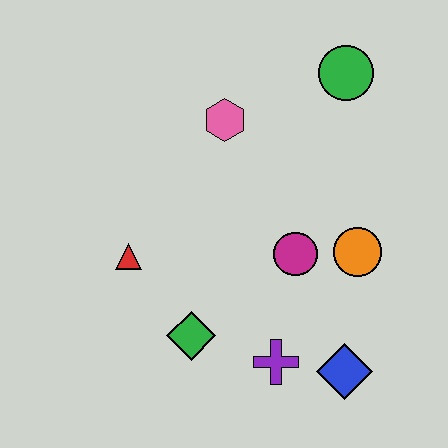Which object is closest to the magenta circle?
The orange circle is closest to the magenta circle.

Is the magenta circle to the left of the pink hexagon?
No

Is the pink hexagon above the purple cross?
Yes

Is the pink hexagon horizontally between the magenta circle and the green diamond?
Yes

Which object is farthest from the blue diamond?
The green circle is farthest from the blue diamond.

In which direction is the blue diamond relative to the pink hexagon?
The blue diamond is below the pink hexagon.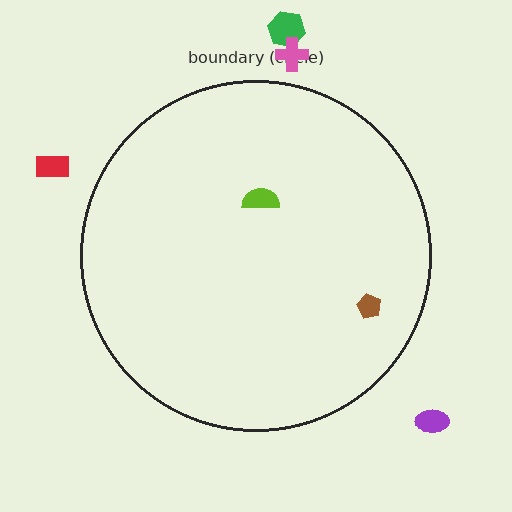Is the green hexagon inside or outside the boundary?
Outside.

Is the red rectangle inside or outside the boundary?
Outside.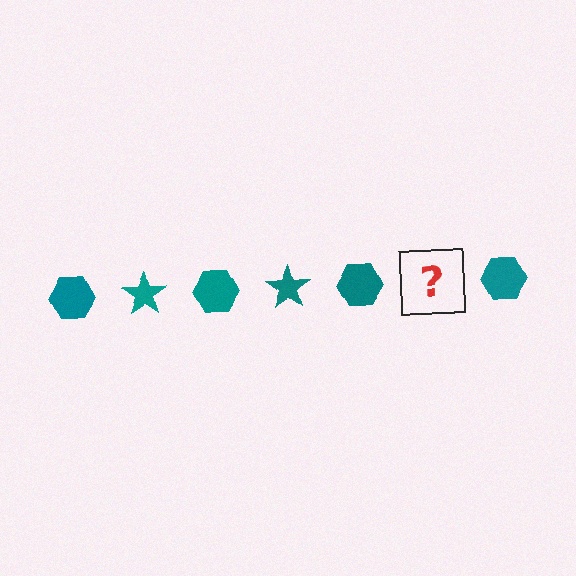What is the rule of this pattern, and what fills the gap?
The rule is that the pattern cycles through hexagon, star shapes in teal. The gap should be filled with a teal star.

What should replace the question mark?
The question mark should be replaced with a teal star.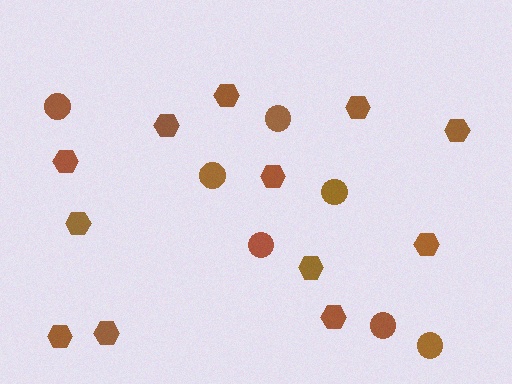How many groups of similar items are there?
There are 2 groups: one group of circles (7) and one group of hexagons (12).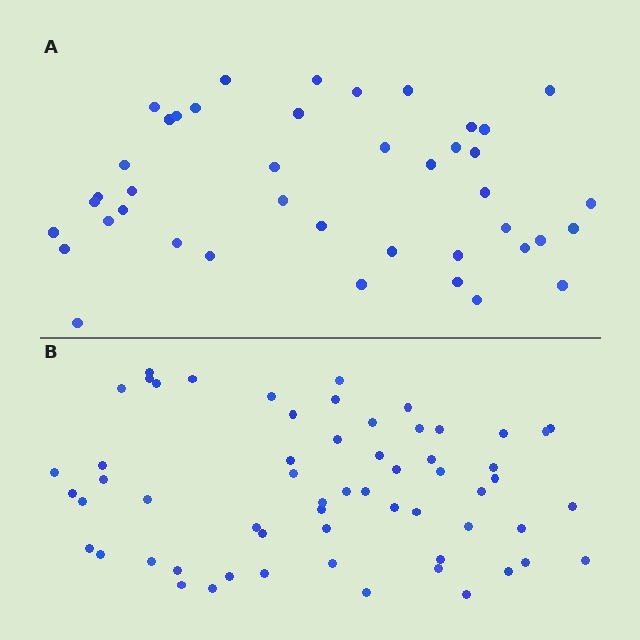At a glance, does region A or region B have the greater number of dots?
Region B (the bottom region) has more dots.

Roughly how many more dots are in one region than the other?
Region B has approximately 20 more dots than region A.